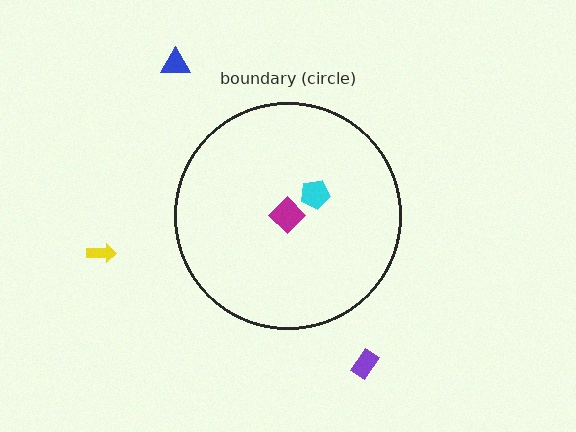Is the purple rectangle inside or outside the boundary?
Outside.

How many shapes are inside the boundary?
2 inside, 3 outside.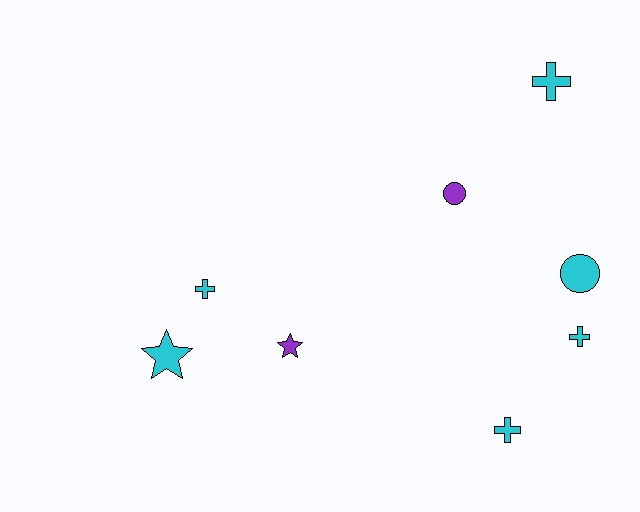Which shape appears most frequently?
Cross, with 4 objects.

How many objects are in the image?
There are 8 objects.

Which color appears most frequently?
Cyan, with 6 objects.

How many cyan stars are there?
There is 1 cyan star.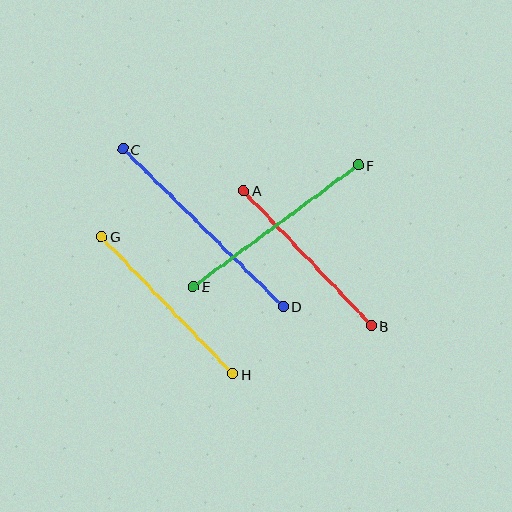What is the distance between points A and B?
The distance is approximately 186 pixels.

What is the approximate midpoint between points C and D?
The midpoint is at approximately (203, 228) pixels.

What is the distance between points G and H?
The distance is approximately 190 pixels.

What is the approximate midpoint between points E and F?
The midpoint is at approximately (276, 226) pixels.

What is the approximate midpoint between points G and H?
The midpoint is at approximately (167, 305) pixels.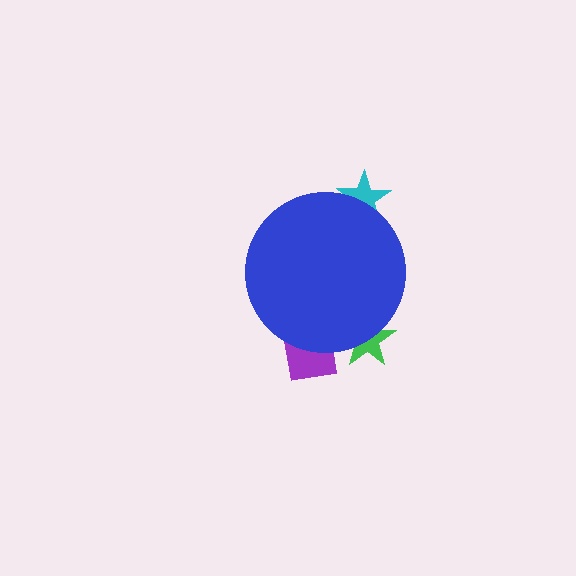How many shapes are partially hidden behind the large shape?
3 shapes are partially hidden.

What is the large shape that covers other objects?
A blue circle.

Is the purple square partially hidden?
Yes, the purple square is partially hidden behind the blue circle.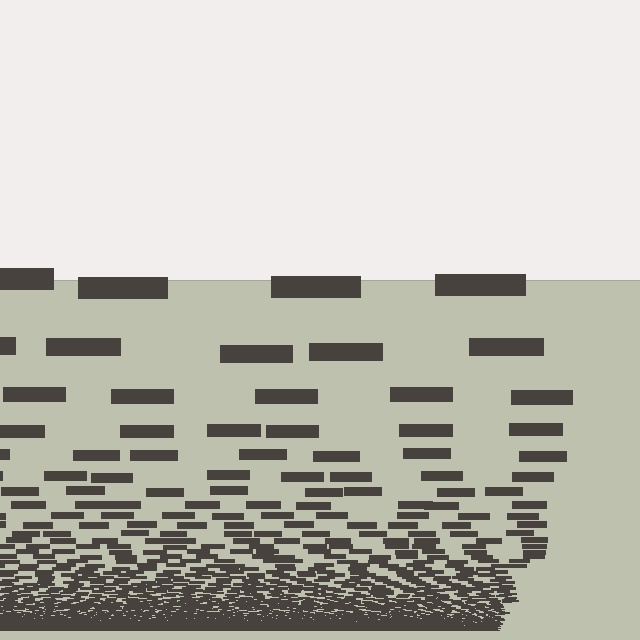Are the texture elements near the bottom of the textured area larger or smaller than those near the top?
Smaller. The gradient is inverted — elements near the bottom are smaller and denser.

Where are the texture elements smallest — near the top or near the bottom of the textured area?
Near the bottom.